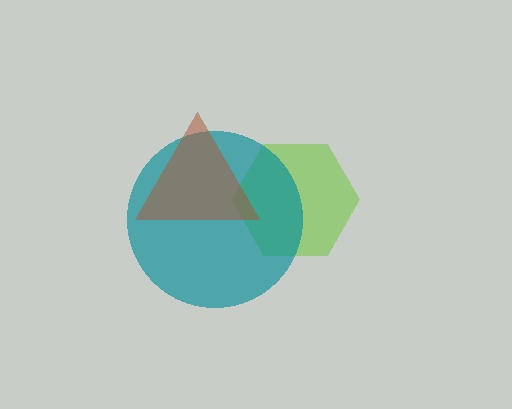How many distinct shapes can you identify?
There are 3 distinct shapes: a lime hexagon, a teal circle, a brown triangle.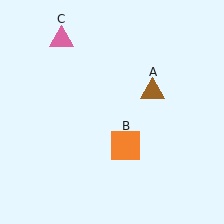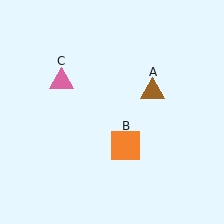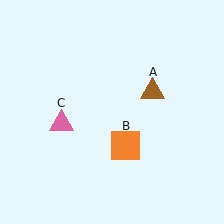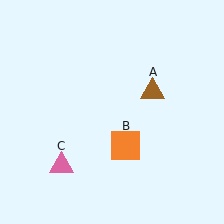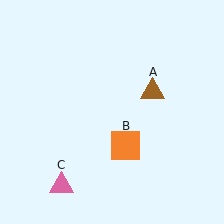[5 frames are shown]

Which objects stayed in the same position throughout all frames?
Brown triangle (object A) and orange square (object B) remained stationary.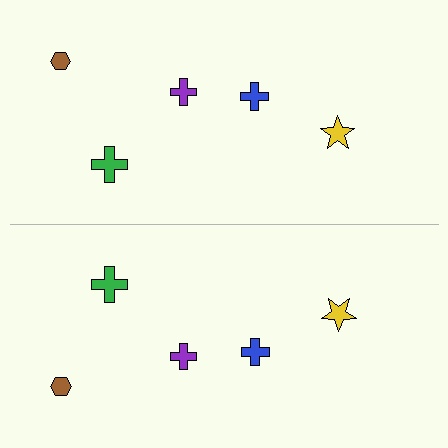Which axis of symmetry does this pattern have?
The pattern has a horizontal axis of symmetry running through the center of the image.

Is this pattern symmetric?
Yes, this pattern has bilateral (reflection) symmetry.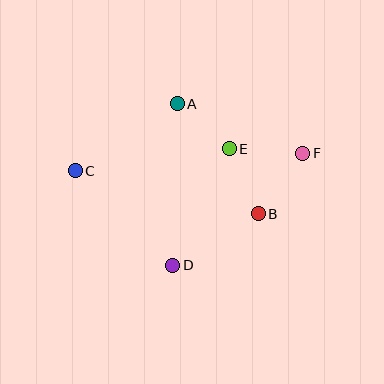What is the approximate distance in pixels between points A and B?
The distance between A and B is approximately 137 pixels.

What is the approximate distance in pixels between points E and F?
The distance between E and F is approximately 74 pixels.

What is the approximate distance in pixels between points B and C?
The distance between B and C is approximately 188 pixels.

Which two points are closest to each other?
Points A and E are closest to each other.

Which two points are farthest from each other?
Points C and F are farthest from each other.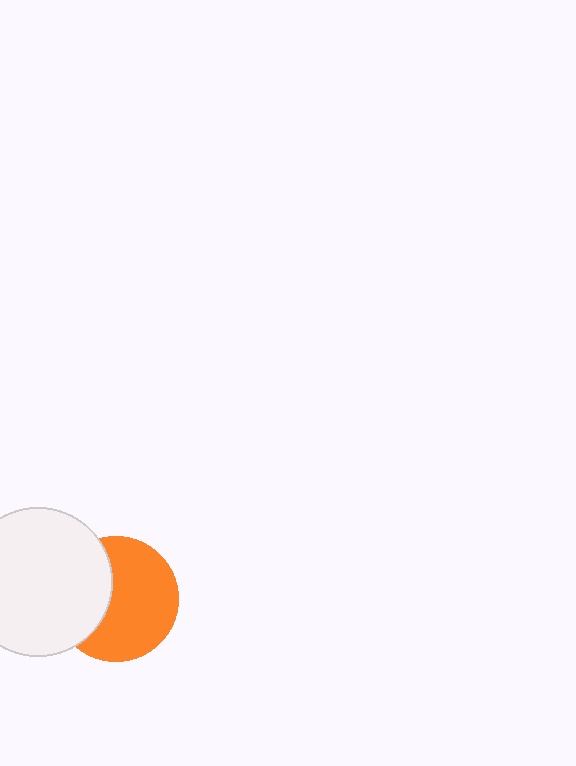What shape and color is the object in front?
The object in front is a white circle.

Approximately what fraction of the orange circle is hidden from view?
Roughly 36% of the orange circle is hidden behind the white circle.